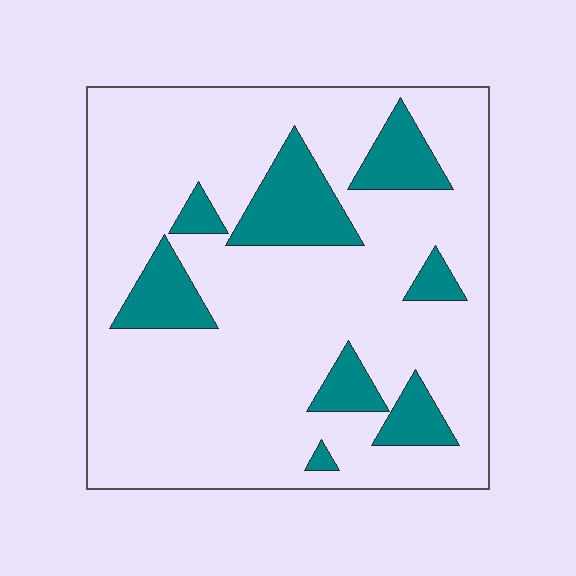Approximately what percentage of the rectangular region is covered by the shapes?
Approximately 20%.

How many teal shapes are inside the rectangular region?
8.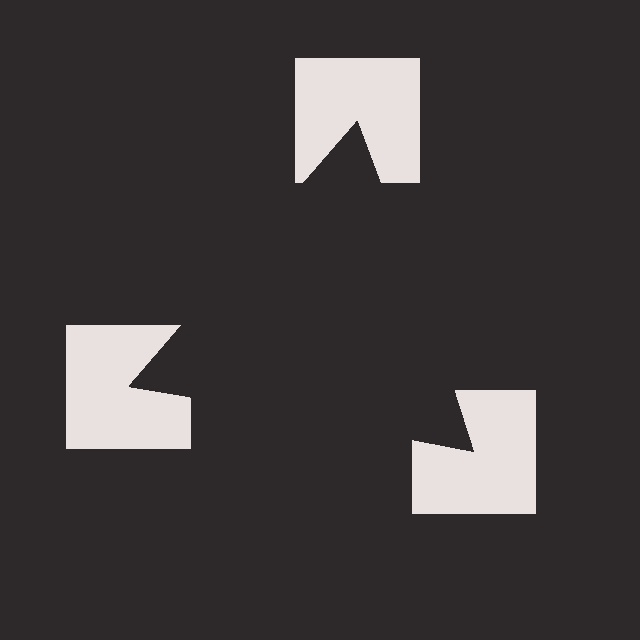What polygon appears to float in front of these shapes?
An illusory triangle — its edges are inferred from the aligned wedge cuts in the notched squares, not physically drawn.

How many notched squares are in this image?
There are 3 — one at each vertex of the illusory triangle.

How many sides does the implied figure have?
3 sides.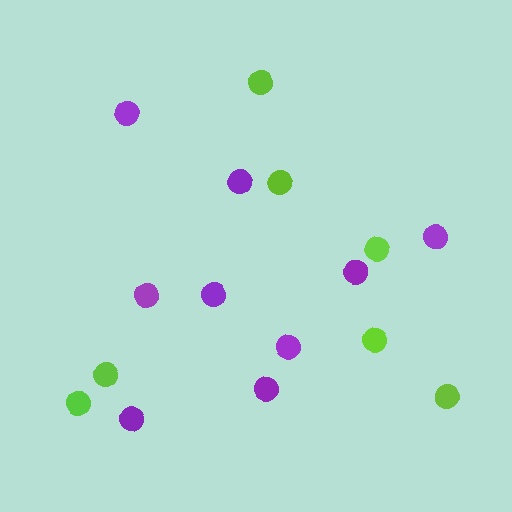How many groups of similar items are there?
There are 2 groups: one group of purple circles (9) and one group of lime circles (7).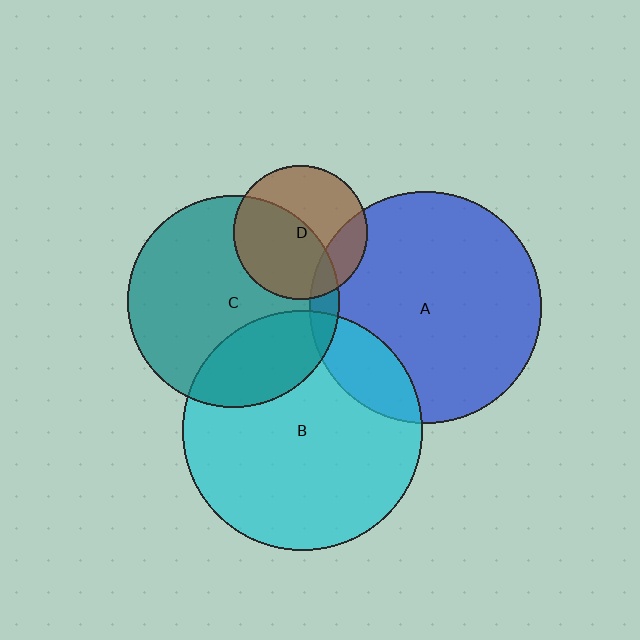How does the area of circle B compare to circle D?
Approximately 3.2 times.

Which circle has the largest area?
Circle B (cyan).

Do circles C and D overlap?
Yes.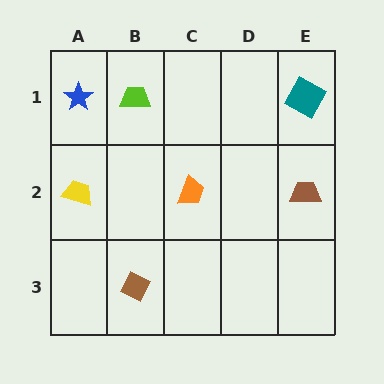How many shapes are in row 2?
3 shapes.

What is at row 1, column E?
A teal square.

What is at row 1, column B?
A lime trapezoid.